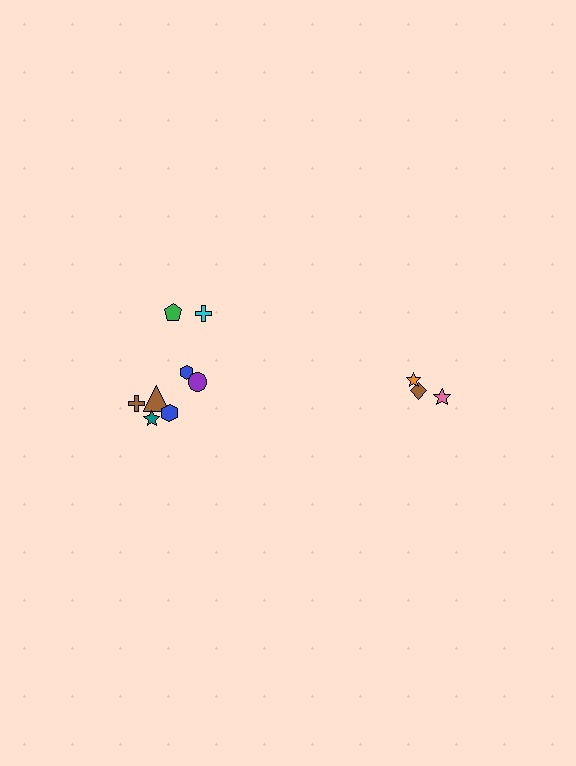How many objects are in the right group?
There are 3 objects.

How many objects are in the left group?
There are 8 objects.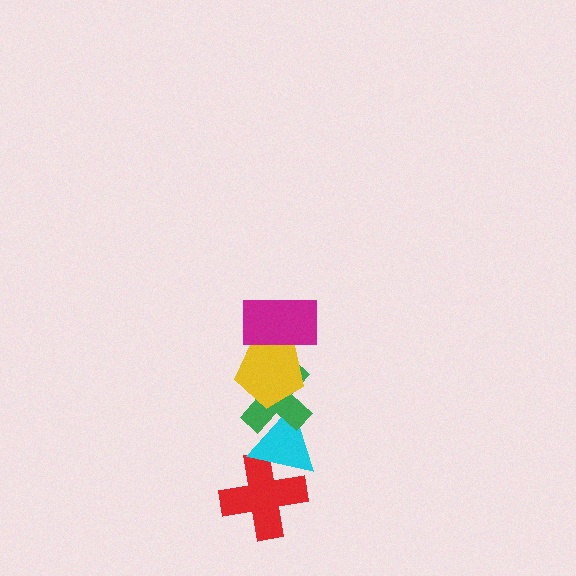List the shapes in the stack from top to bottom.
From top to bottom: the magenta rectangle, the yellow pentagon, the green cross, the cyan triangle, the red cross.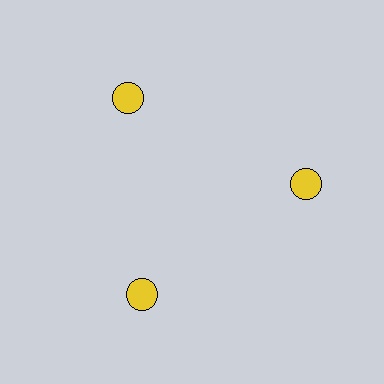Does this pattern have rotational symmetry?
Yes, this pattern has 3-fold rotational symmetry. It looks the same after rotating 120 degrees around the center.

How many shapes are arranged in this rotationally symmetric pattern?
There are 3 shapes, arranged in 3 groups of 1.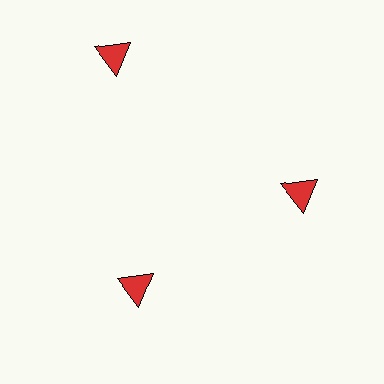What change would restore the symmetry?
The symmetry would be restored by moving it inward, back onto the ring so that all 3 triangles sit at equal angles and equal distance from the center.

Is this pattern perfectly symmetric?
No. The 3 red triangles are arranged in a ring, but one element near the 11 o'clock position is pushed outward from the center, breaking the 3-fold rotational symmetry.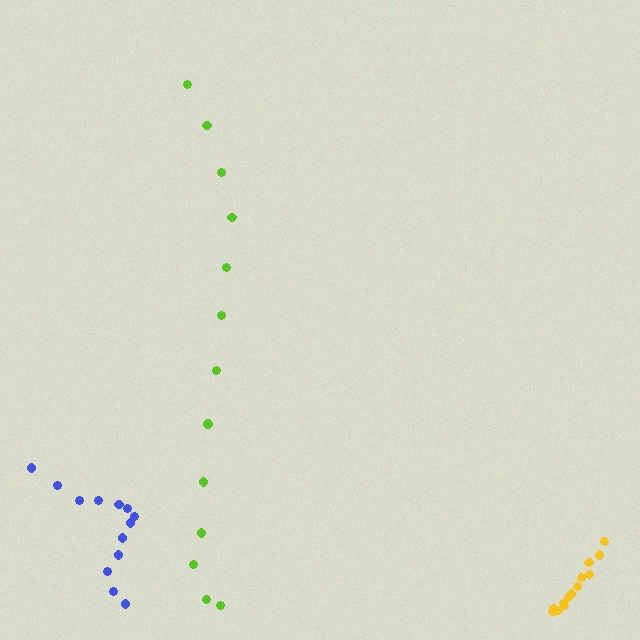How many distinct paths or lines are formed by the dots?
There are 3 distinct paths.